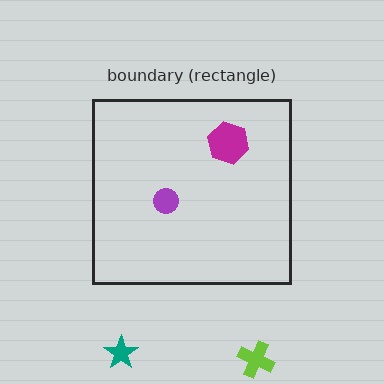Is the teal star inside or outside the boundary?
Outside.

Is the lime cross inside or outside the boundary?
Outside.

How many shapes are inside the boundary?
2 inside, 2 outside.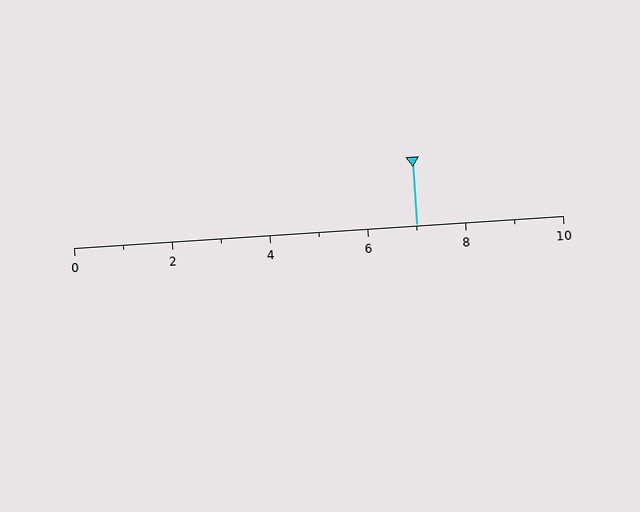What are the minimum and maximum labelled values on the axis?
The axis runs from 0 to 10.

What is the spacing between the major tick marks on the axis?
The major ticks are spaced 2 apart.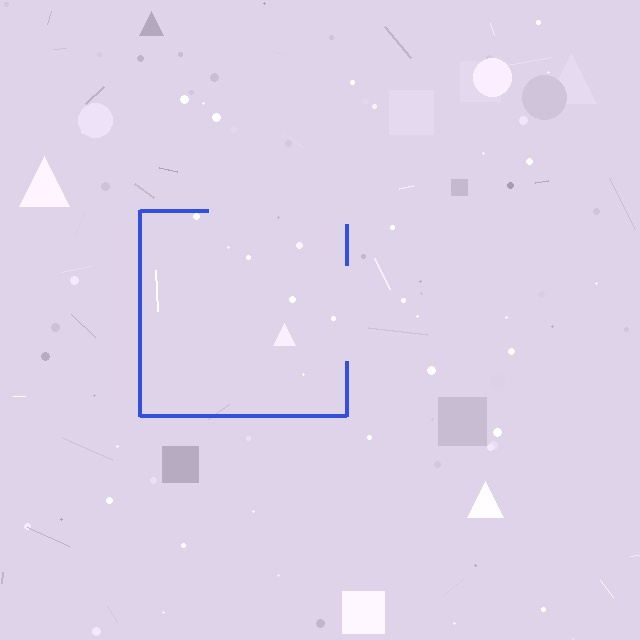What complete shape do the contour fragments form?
The contour fragments form a square.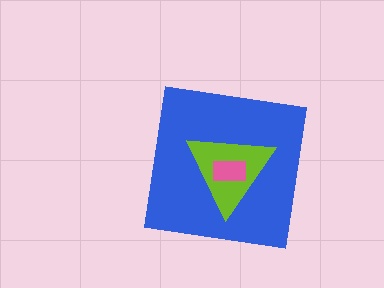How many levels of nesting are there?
3.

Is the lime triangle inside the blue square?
Yes.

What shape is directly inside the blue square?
The lime triangle.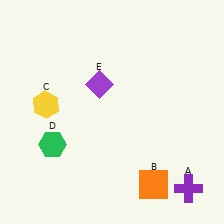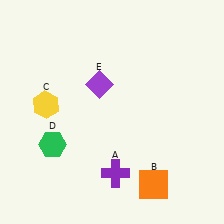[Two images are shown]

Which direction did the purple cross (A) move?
The purple cross (A) moved left.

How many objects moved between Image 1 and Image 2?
1 object moved between the two images.